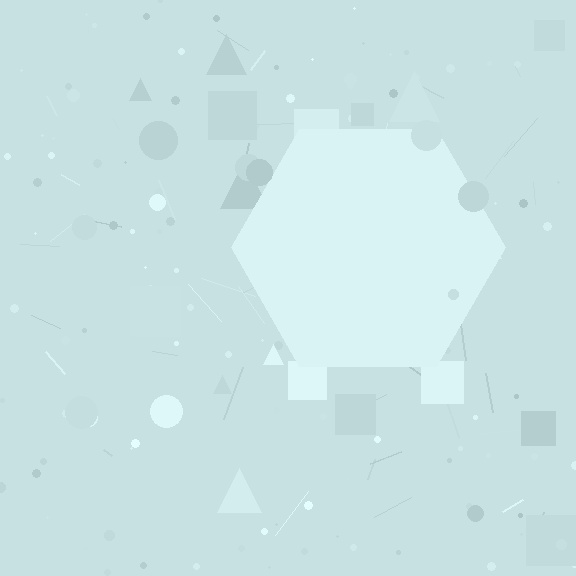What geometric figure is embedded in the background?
A hexagon is embedded in the background.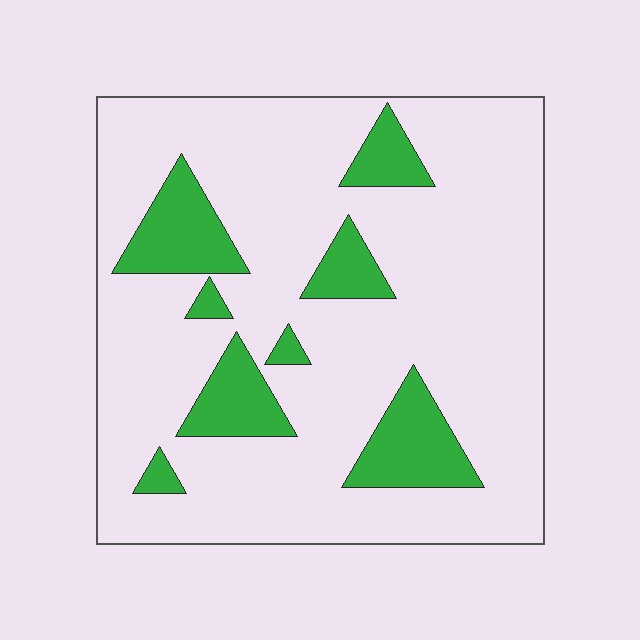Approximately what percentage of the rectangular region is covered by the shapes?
Approximately 20%.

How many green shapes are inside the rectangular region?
8.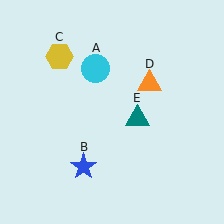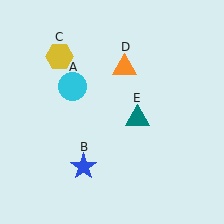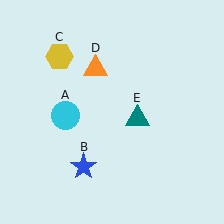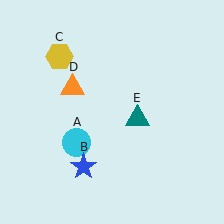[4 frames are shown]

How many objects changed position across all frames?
2 objects changed position: cyan circle (object A), orange triangle (object D).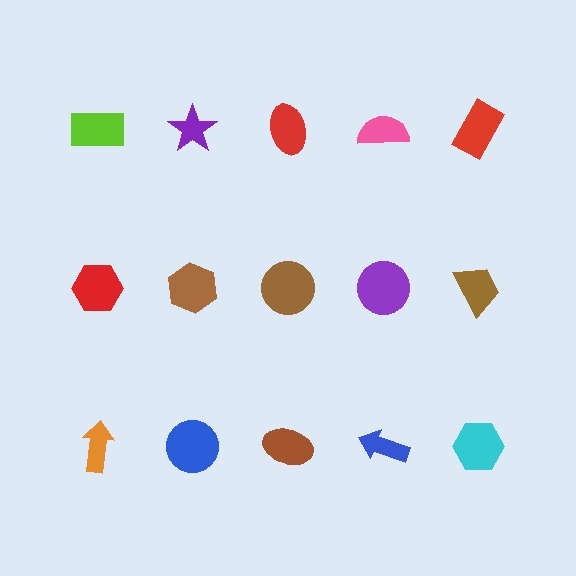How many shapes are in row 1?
5 shapes.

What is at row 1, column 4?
A pink semicircle.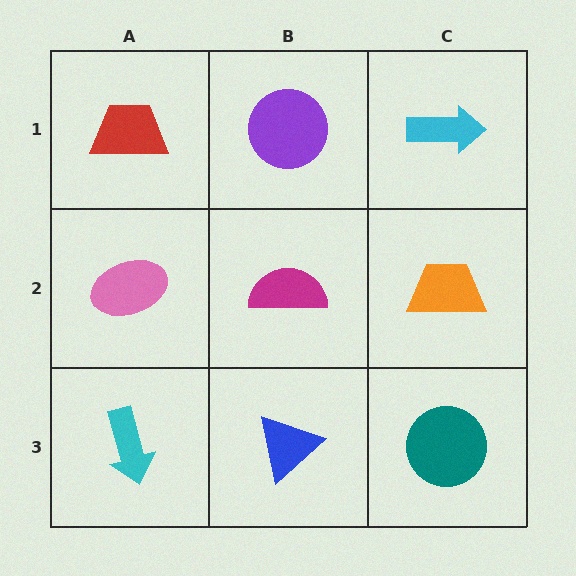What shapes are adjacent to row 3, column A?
A pink ellipse (row 2, column A), a blue triangle (row 3, column B).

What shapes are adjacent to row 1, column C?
An orange trapezoid (row 2, column C), a purple circle (row 1, column B).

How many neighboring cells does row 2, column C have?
3.